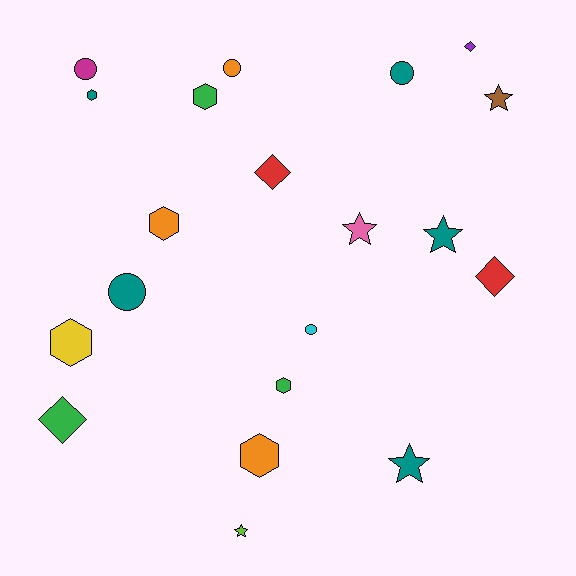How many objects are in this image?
There are 20 objects.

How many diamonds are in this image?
There are 4 diamonds.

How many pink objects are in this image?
There is 1 pink object.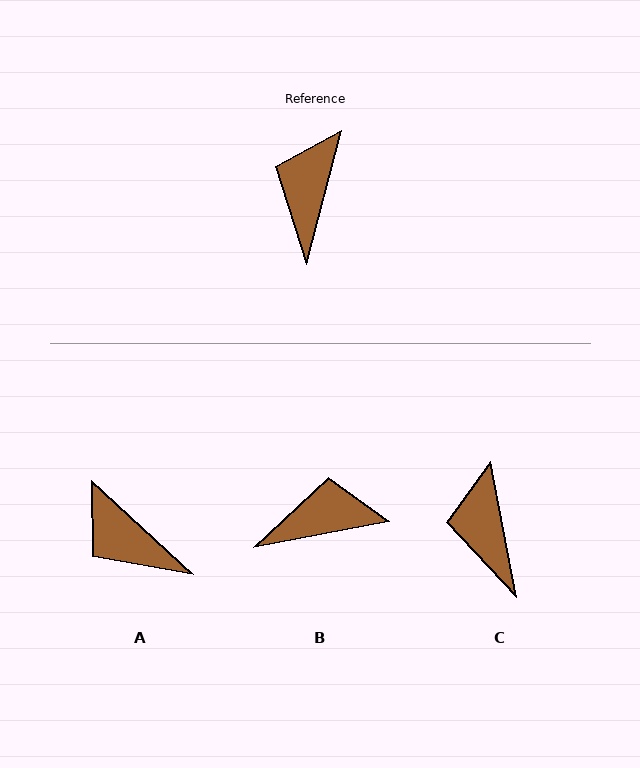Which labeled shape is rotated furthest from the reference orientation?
B, about 64 degrees away.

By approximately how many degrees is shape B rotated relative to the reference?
Approximately 64 degrees clockwise.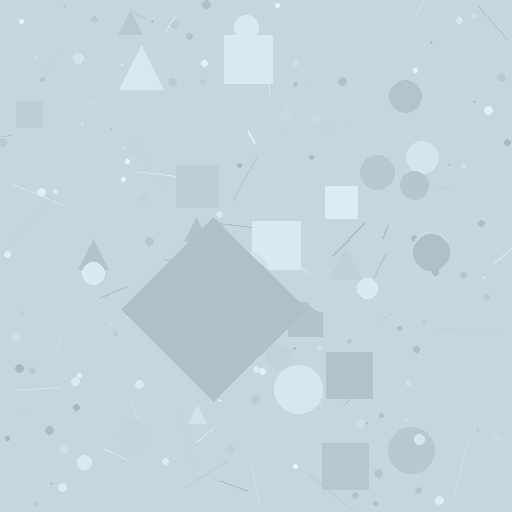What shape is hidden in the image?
A diamond is hidden in the image.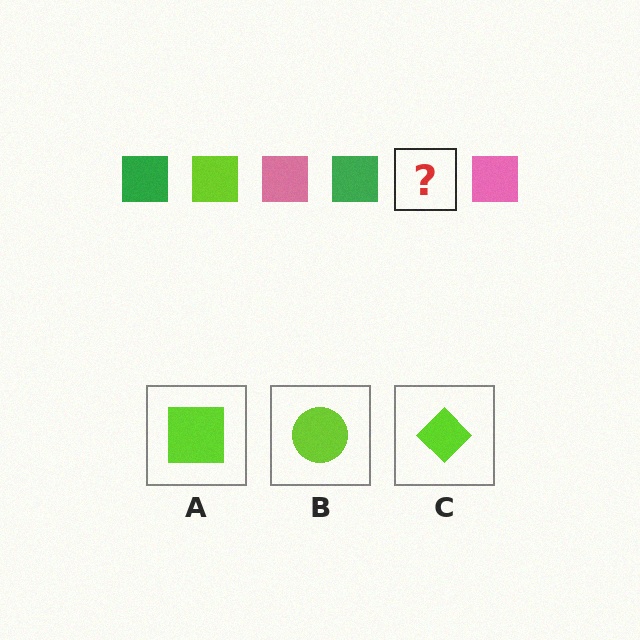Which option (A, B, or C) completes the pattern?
A.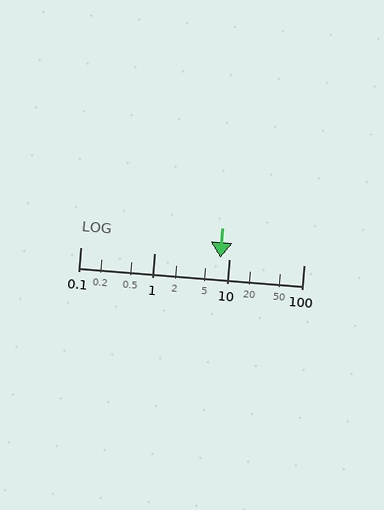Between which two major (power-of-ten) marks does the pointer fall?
The pointer is between 1 and 10.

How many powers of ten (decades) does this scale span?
The scale spans 3 decades, from 0.1 to 100.